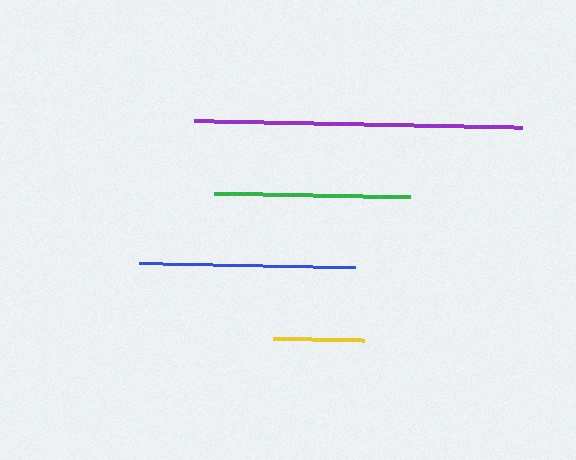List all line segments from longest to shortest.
From longest to shortest: purple, blue, green, yellow.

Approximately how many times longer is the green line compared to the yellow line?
The green line is approximately 2.2 times the length of the yellow line.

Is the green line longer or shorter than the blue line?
The blue line is longer than the green line.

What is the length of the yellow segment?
The yellow segment is approximately 90 pixels long.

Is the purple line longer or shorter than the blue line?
The purple line is longer than the blue line.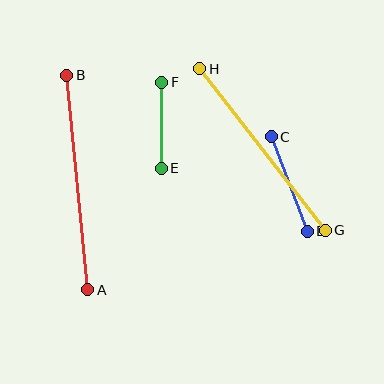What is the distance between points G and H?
The distance is approximately 205 pixels.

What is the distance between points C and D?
The distance is approximately 101 pixels.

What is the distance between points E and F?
The distance is approximately 86 pixels.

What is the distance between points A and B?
The distance is approximately 216 pixels.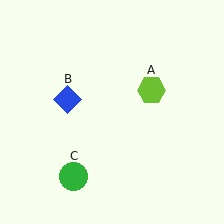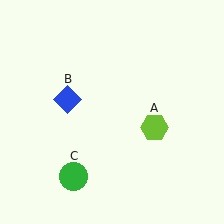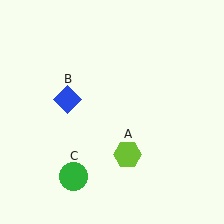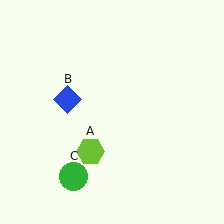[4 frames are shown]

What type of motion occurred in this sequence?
The lime hexagon (object A) rotated clockwise around the center of the scene.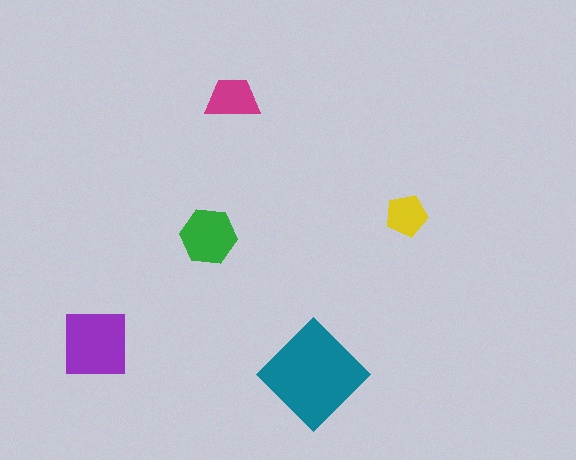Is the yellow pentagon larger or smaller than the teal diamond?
Smaller.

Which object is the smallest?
The yellow pentagon.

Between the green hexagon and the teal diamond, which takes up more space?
The teal diamond.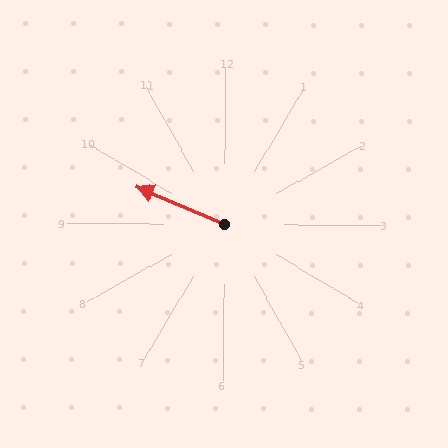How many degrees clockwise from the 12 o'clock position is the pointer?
Approximately 293 degrees.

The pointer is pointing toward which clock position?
Roughly 10 o'clock.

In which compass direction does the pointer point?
Northwest.